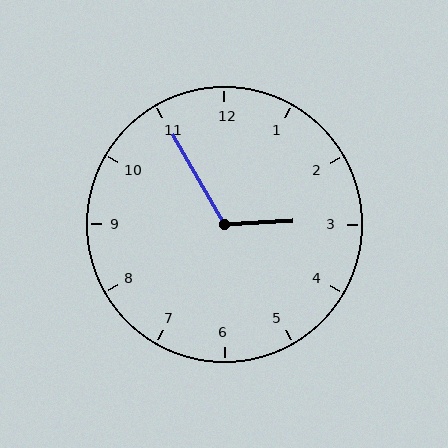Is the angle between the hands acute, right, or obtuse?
It is obtuse.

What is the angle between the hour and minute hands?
Approximately 118 degrees.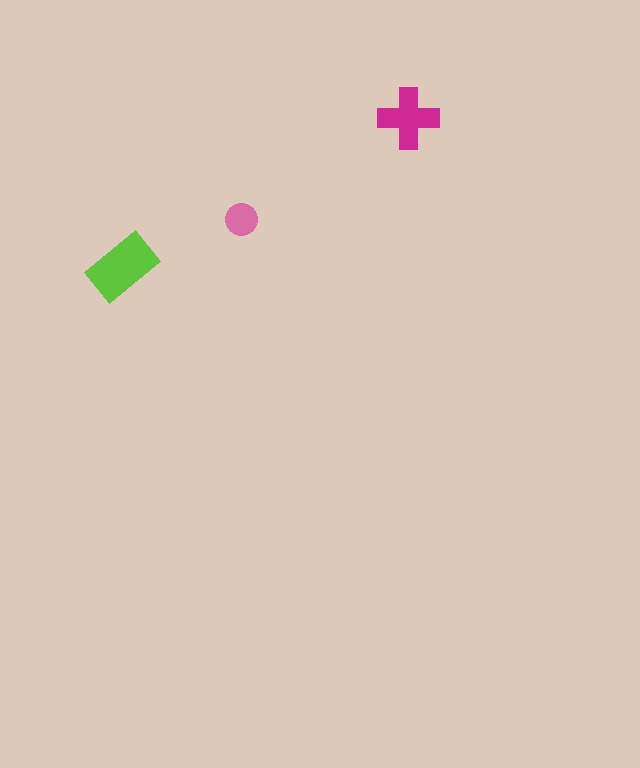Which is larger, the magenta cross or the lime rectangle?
The lime rectangle.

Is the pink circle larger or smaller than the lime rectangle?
Smaller.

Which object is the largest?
The lime rectangle.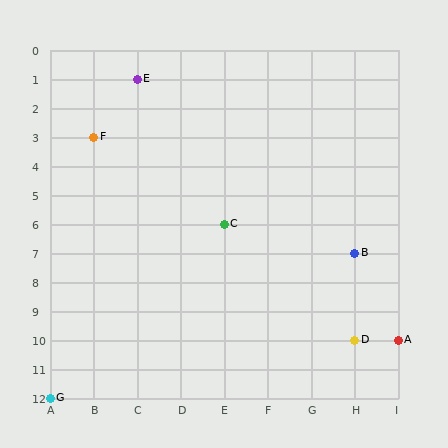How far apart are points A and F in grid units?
Points A and F are 7 columns and 7 rows apart (about 9.9 grid units diagonally).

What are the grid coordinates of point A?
Point A is at grid coordinates (I, 10).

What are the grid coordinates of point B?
Point B is at grid coordinates (H, 7).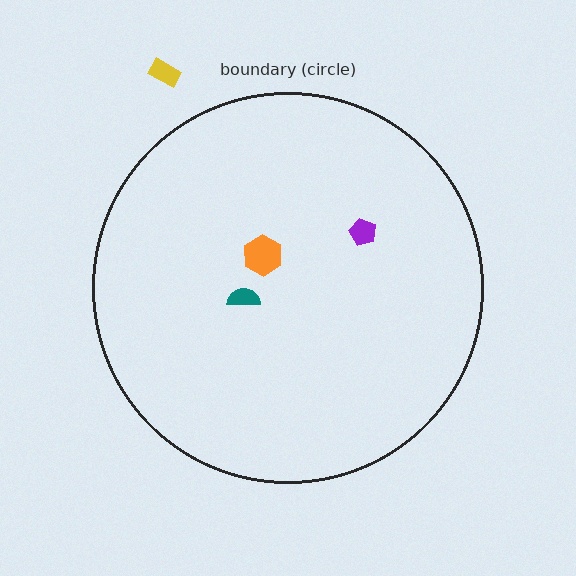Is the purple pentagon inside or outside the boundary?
Inside.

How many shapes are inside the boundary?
3 inside, 1 outside.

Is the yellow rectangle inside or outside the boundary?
Outside.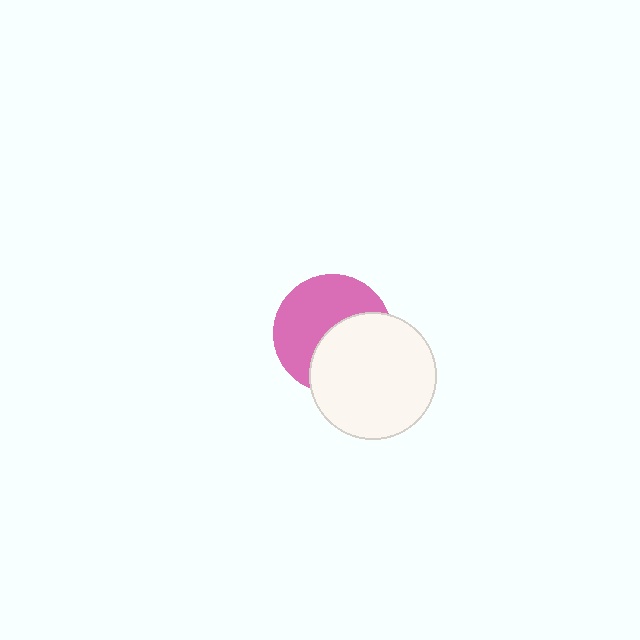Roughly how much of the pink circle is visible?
About half of it is visible (roughly 55%).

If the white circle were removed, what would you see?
You would see the complete pink circle.